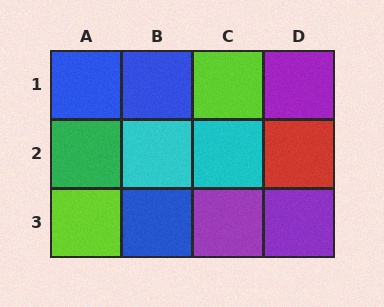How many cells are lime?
2 cells are lime.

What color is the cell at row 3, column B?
Blue.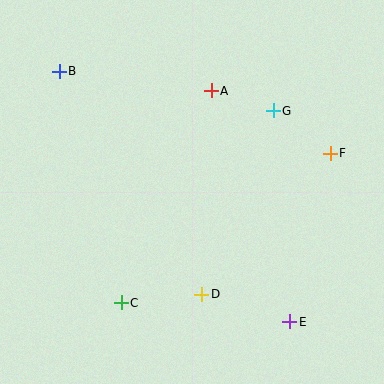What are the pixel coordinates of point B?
Point B is at (59, 71).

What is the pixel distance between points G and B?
The distance between G and B is 218 pixels.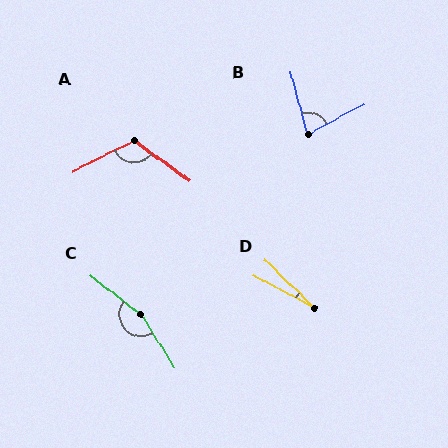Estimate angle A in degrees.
Approximately 118 degrees.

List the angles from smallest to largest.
D (16°), B (76°), A (118°), C (160°).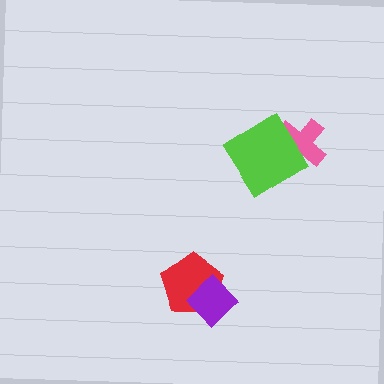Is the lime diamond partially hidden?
No, no other shape covers it.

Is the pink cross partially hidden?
Yes, it is partially covered by another shape.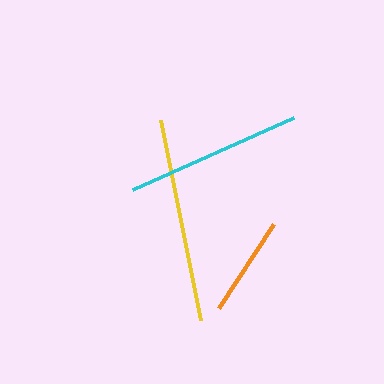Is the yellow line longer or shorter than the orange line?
The yellow line is longer than the orange line.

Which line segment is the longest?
The yellow line is the longest at approximately 204 pixels.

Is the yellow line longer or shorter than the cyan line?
The yellow line is longer than the cyan line.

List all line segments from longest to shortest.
From longest to shortest: yellow, cyan, orange.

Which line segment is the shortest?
The orange line is the shortest at approximately 101 pixels.